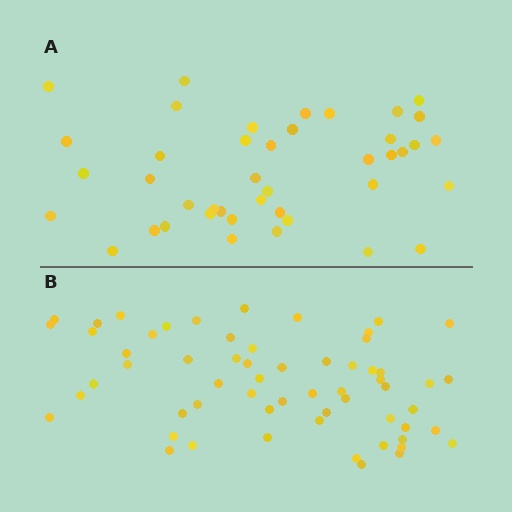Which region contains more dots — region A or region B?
Region B (the bottom region) has more dots.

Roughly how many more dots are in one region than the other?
Region B has approximately 20 more dots than region A.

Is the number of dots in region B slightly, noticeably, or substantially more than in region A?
Region B has noticeably more, but not dramatically so. The ratio is roughly 1.4 to 1.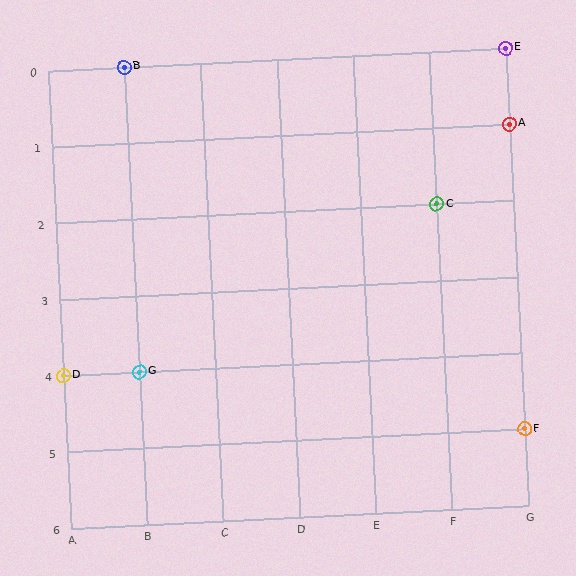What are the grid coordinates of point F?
Point F is at grid coordinates (G, 5).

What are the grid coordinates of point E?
Point E is at grid coordinates (G, 0).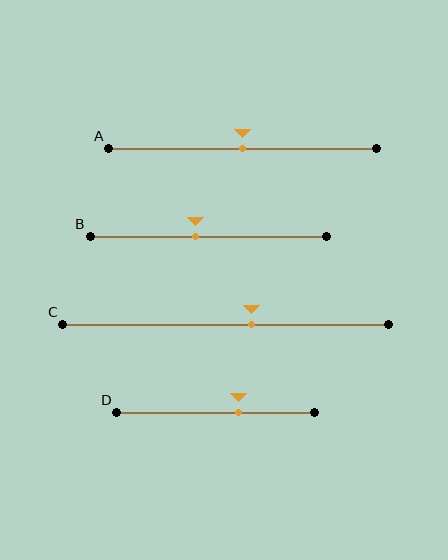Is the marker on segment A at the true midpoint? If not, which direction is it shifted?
Yes, the marker on segment A is at the true midpoint.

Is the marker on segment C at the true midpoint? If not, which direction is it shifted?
No, the marker on segment C is shifted to the right by about 8% of the segment length.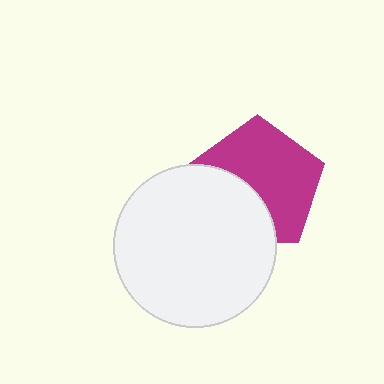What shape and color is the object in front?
The object in front is a white circle.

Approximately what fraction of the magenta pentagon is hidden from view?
Roughly 37% of the magenta pentagon is hidden behind the white circle.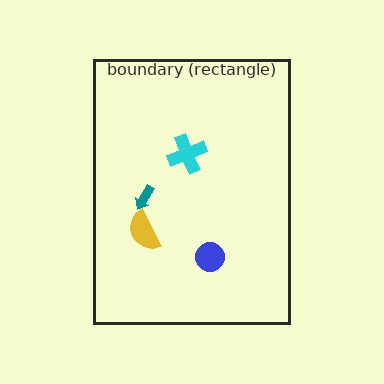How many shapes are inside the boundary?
4 inside, 0 outside.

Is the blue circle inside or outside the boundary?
Inside.